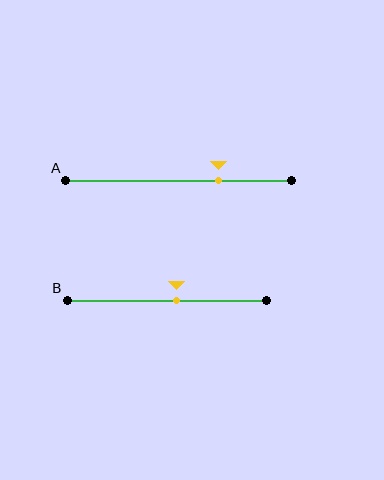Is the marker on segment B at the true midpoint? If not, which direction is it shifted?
No, the marker on segment B is shifted to the right by about 5% of the segment length.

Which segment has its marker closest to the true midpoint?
Segment B has its marker closest to the true midpoint.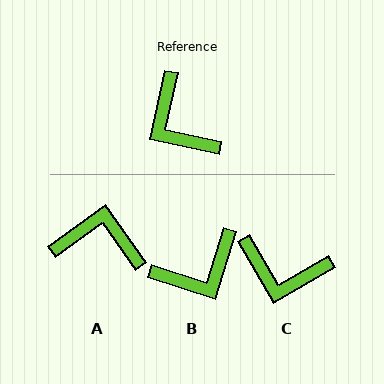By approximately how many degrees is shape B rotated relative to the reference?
Approximately 85 degrees counter-clockwise.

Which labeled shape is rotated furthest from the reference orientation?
A, about 132 degrees away.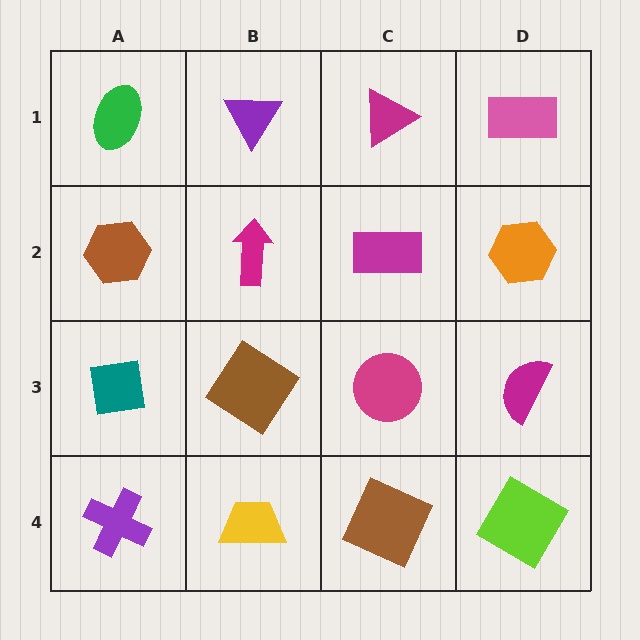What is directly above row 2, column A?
A green ellipse.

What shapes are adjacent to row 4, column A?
A teal square (row 3, column A), a yellow trapezoid (row 4, column B).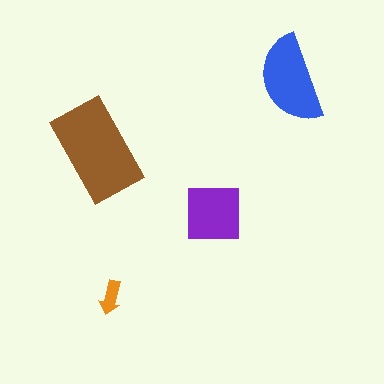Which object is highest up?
The blue semicircle is topmost.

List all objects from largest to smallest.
The brown rectangle, the blue semicircle, the purple square, the orange arrow.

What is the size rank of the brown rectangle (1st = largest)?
1st.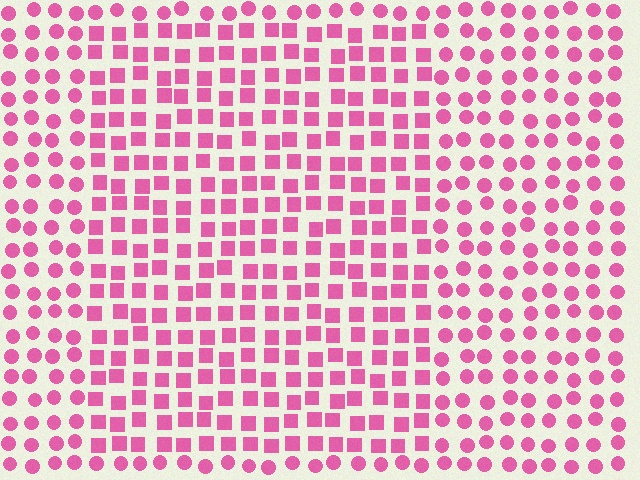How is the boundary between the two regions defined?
The boundary is defined by a change in element shape: squares inside vs. circles outside. All elements share the same color and spacing.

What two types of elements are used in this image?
The image uses squares inside the rectangle region and circles outside it.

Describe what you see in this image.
The image is filled with small pink elements arranged in a uniform grid. A rectangle-shaped region contains squares, while the surrounding area contains circles. The boundary is defined purely by the change in element shape.